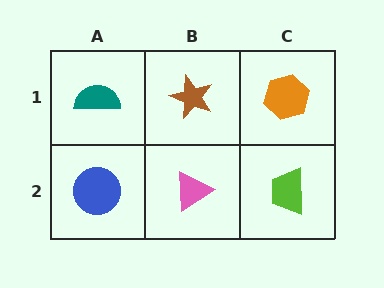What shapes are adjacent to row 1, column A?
A blue circle (row 2, column A), a brown star (row 1, column B).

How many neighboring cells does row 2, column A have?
2.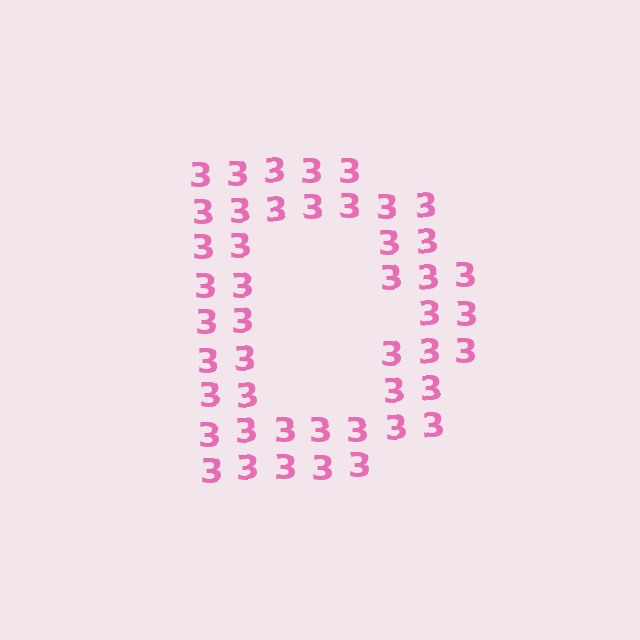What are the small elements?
The small elements are digit 3's.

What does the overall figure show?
The overall figure shows the letter D.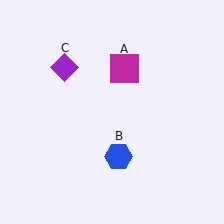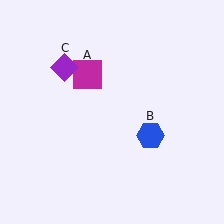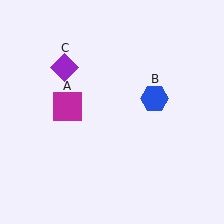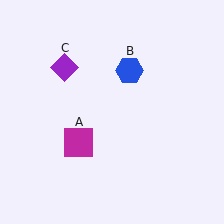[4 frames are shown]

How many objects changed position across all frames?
2 objects changed position: magenta square (object A), blue hexagon (object B).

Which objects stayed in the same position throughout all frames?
Purple diamond (object C) remained stationary.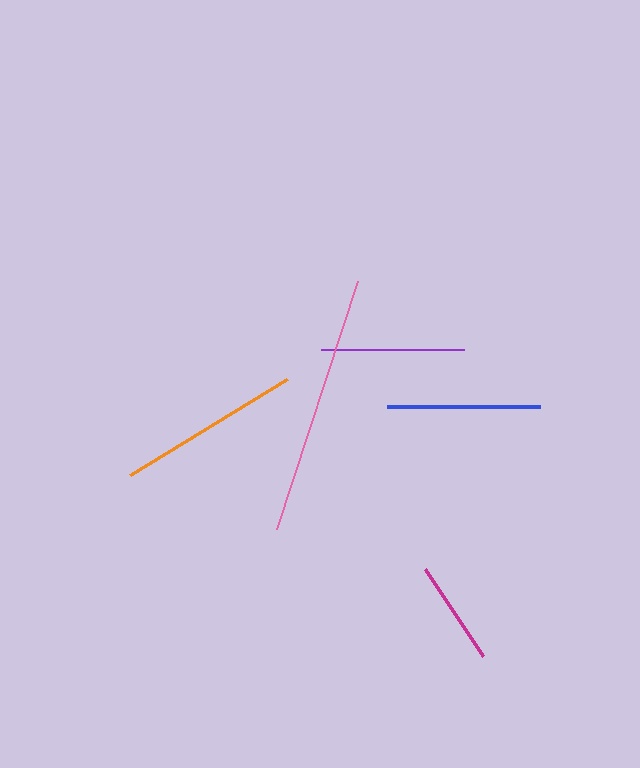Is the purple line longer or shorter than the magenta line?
The purple line is longer than the magenta line.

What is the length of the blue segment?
The blue segment is approximately 153 pixels long.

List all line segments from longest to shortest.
From longest to shortest: pink, orange, blue, purple, magenta.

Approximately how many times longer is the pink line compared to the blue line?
The pink line is approximately 1.7 times the length of the blue line.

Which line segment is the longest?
The pink line is the longest at approximately 261 pixels.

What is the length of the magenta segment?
The magenta segment is approximately 104 pixels long.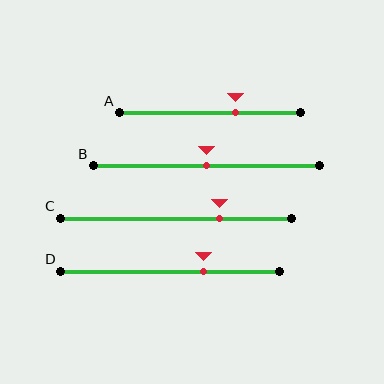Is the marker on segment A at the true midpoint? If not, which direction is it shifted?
No, the marker on segment A is shifted to the right by about 14% of the segment length.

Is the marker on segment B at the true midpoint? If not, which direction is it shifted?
Yes, the marker on segment B is at the true midpoint.